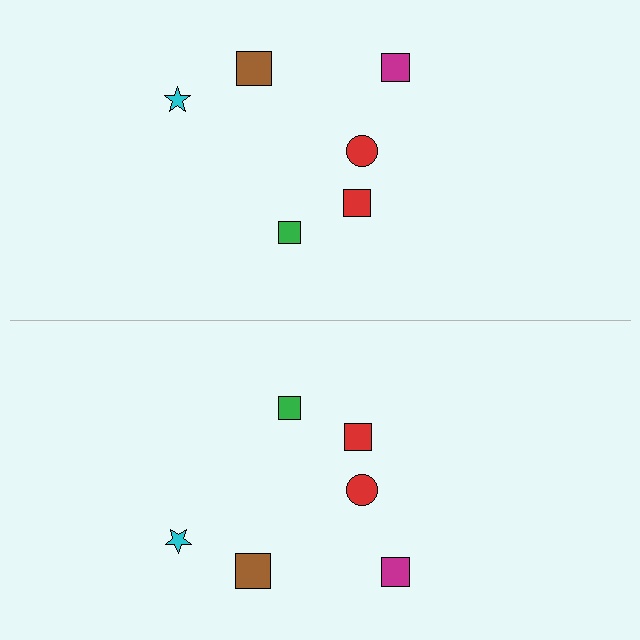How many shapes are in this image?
There are 12 shapes in this image.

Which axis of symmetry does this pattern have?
The pattern has a horizontal axis of symmetry running through the center of the image.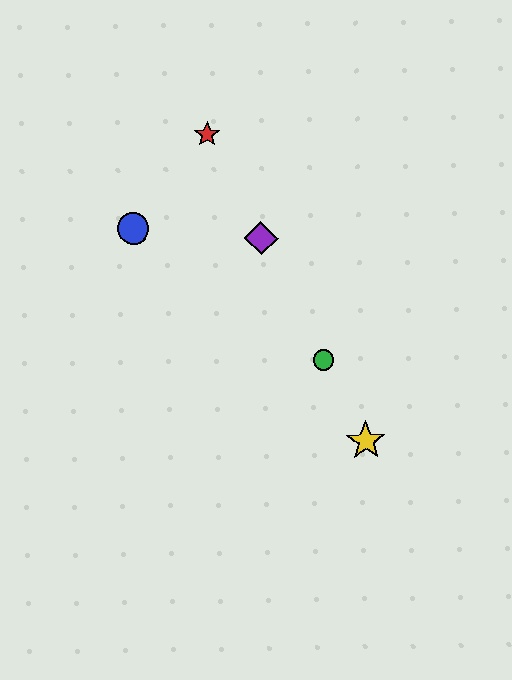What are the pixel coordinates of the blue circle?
The blue circle is at (133, 228).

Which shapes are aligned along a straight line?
The red star, the green circle, the yellow star, the purple diamond are aligned along a straight line.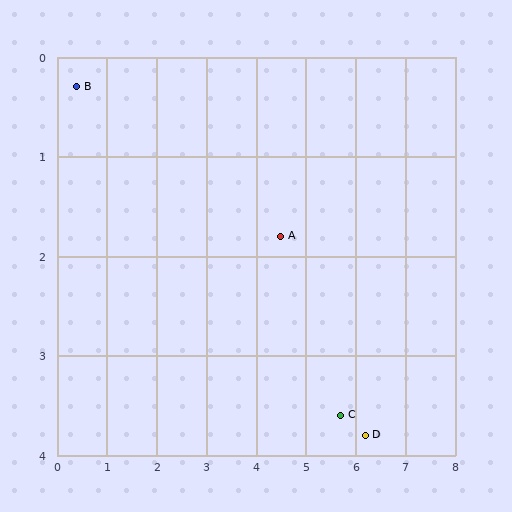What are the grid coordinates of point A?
Point A is at approximately (4.5, 1.8).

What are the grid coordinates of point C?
Point C is at approximately (5.7, 3.6).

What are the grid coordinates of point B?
Point B is at approximately (0.4, 0.3).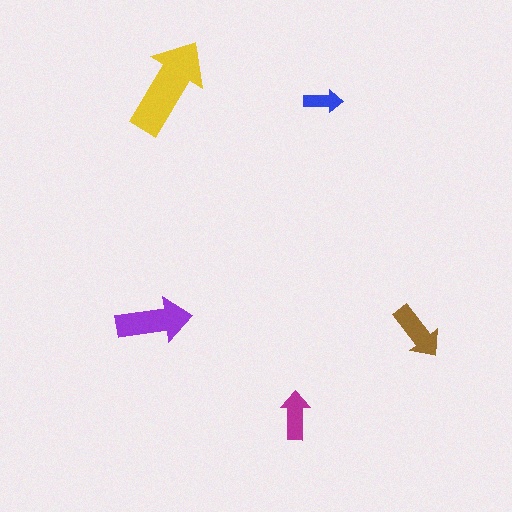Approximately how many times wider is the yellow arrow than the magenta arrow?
About 2 times wider.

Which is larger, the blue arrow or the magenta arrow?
The magenta one.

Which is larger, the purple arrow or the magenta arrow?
The purple one.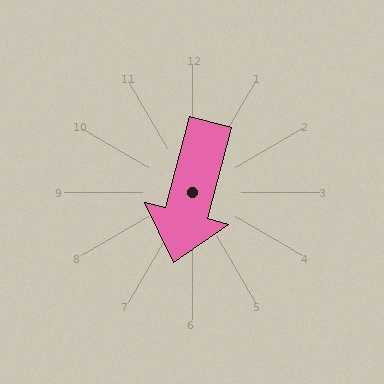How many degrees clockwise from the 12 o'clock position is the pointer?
Approximately 195 degrees.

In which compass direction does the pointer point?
South.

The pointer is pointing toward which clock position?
Roughly 6 o'clock.